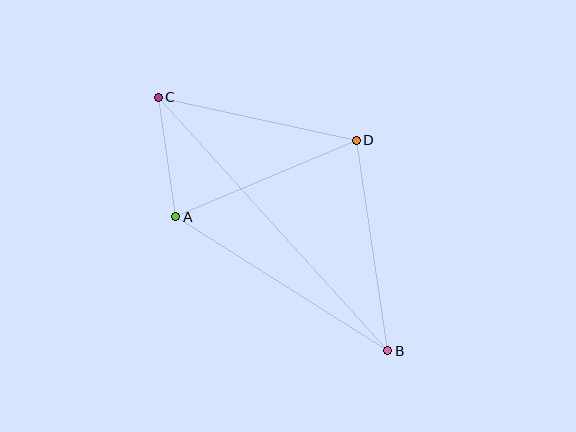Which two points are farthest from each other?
Points B and C are farthest from each other.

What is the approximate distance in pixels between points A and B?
The distance between A and B is approximately 251 pixels.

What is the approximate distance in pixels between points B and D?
The distance between B and D is approximately 213 pixels.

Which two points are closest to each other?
Points A and C are closest to each other.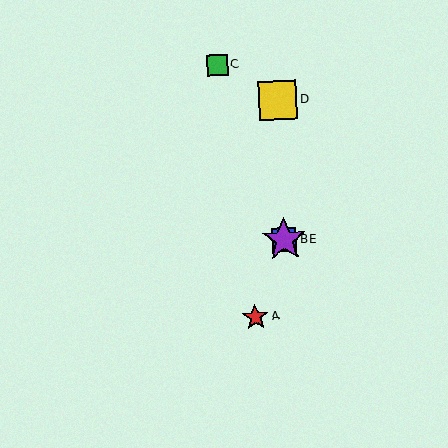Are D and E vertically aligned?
Yes, both are at x≈278.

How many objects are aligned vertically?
3 objects (B, D, E) are aligned vertically.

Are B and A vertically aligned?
No, B is at x≈284 and A is at x≈255.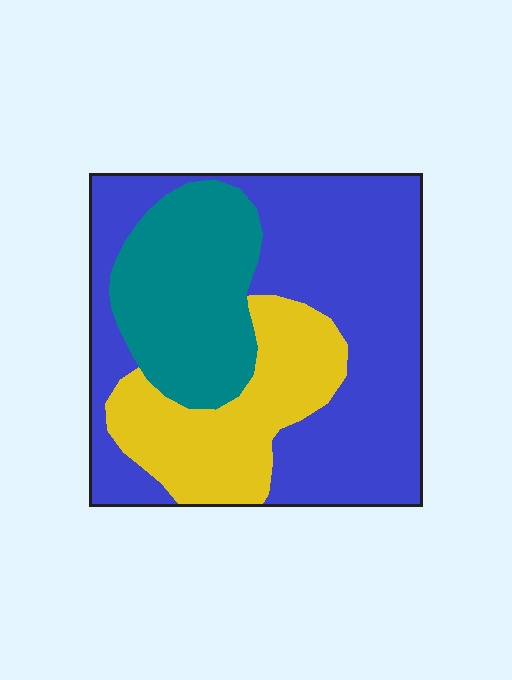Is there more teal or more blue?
Blue.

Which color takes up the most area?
Blue, at roughly 55%.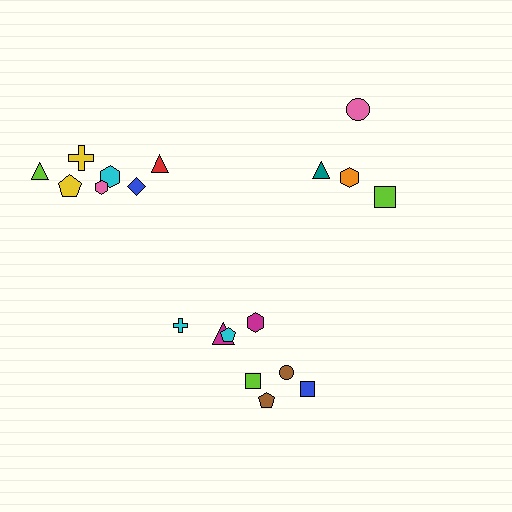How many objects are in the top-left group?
There are 7 objects.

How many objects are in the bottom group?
There are 8 objects.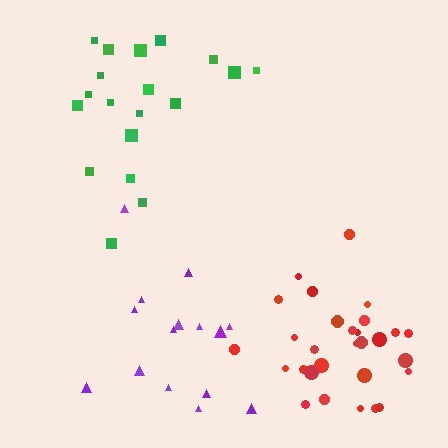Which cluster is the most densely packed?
Red.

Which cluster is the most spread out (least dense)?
Purple.